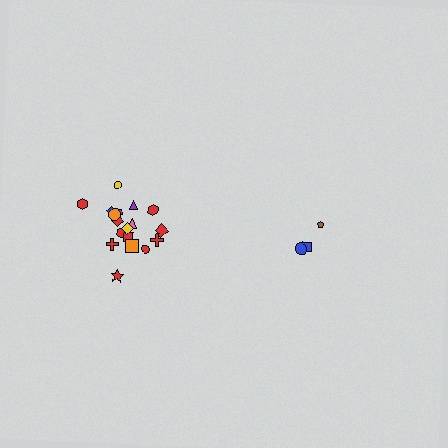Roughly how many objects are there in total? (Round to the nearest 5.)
Roughly 20 objects in total.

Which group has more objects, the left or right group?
The left group.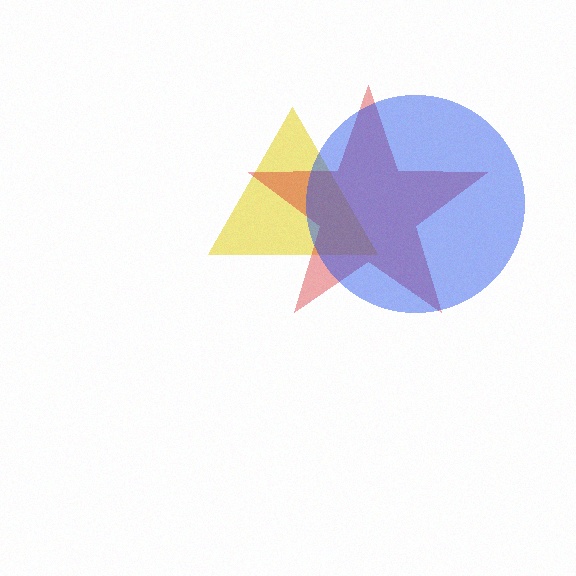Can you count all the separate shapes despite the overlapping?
Yes, there are 3 separate shapes.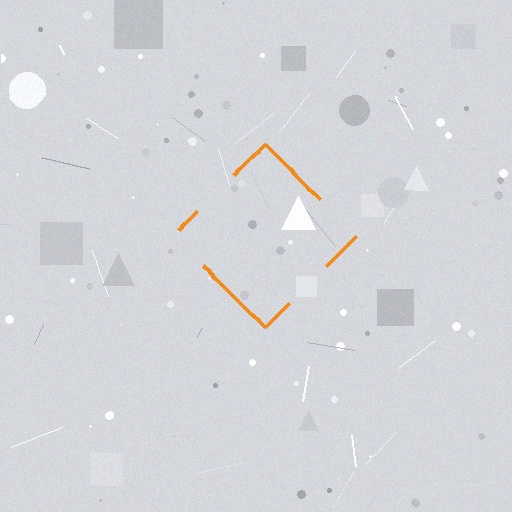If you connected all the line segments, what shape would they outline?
They would outline a diamond.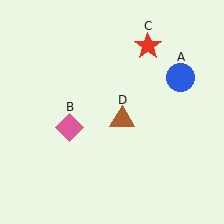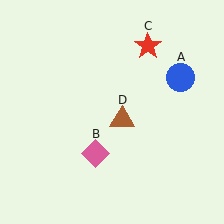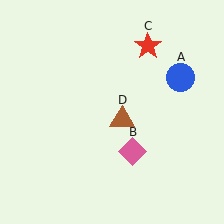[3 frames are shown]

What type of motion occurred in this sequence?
The pink diamond (object B) rotated counterclockwise around the center of the scene.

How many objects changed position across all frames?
1 object changed position: pink diamond (object B).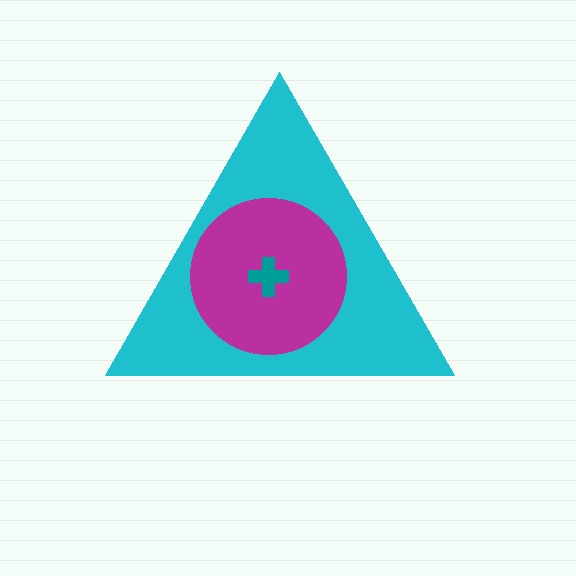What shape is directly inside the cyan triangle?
The magenta circle.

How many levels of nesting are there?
3.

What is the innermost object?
The teal cross.